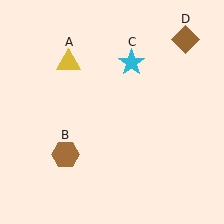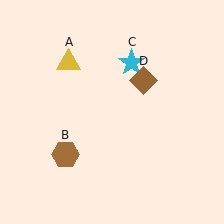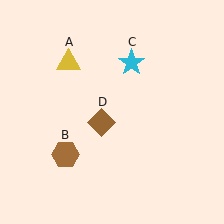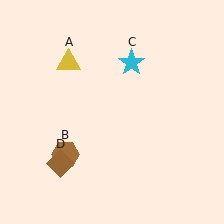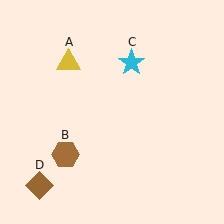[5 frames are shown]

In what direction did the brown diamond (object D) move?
The brown diamond (object D) moved down and to the left.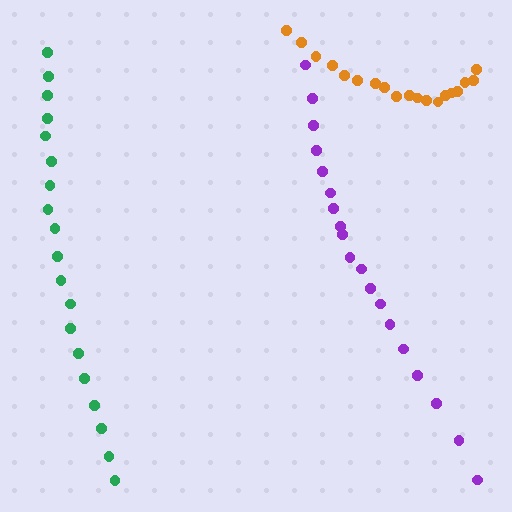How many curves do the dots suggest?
There are 3 distinct paths.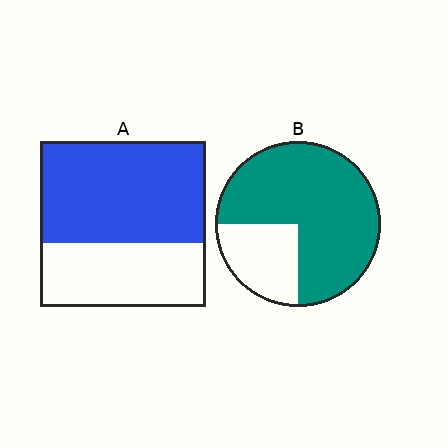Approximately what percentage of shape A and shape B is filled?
A is approximately 60% and B is approximately 75%.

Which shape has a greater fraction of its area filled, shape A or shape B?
Shape B.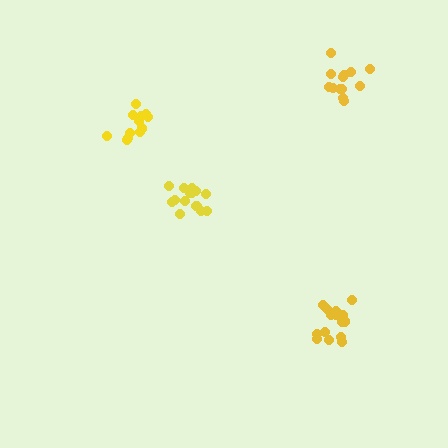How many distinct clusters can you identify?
There are 4 distinct clusters.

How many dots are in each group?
Group 1: 13 dots, Group 2: 13 dots, Group 3: 15 dots, Group 4: 14 dots (55 total).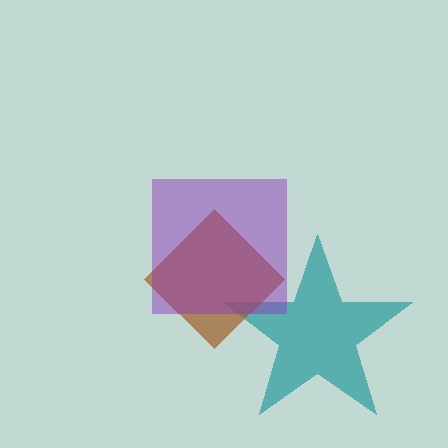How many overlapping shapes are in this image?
There are 3 overlapping shapes in the image.